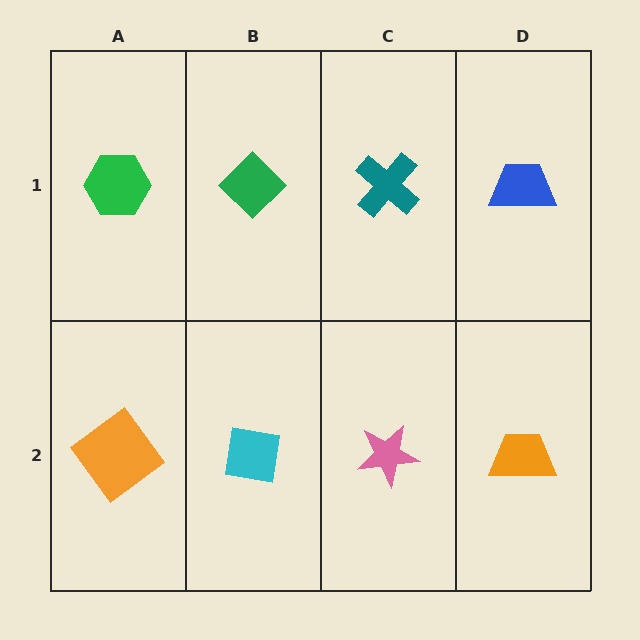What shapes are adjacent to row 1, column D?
An orange trapezoid (row 2, column D), a teal cross (row 1, column C).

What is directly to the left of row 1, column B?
A green hexagon.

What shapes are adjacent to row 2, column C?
A teal cross (row 1, column C), a cyan square (row 2, column B), an orange trapezoid (row 2, column D).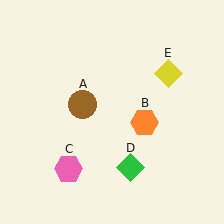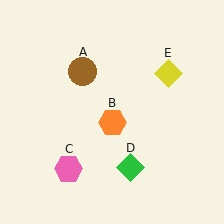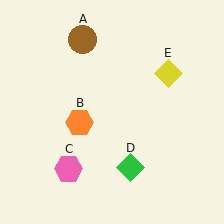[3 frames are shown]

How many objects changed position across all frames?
2 objects changed position: brown circle (object A), orange hexagon (object B).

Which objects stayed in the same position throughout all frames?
Pink hexagon (object C) and green diamond (object D) and yellow diamond (object E) remained stationary.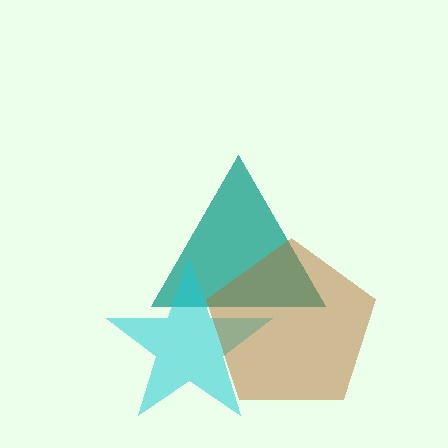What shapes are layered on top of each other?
The layered shapes are: a teal triangle, a cyan star, a brown pentagon.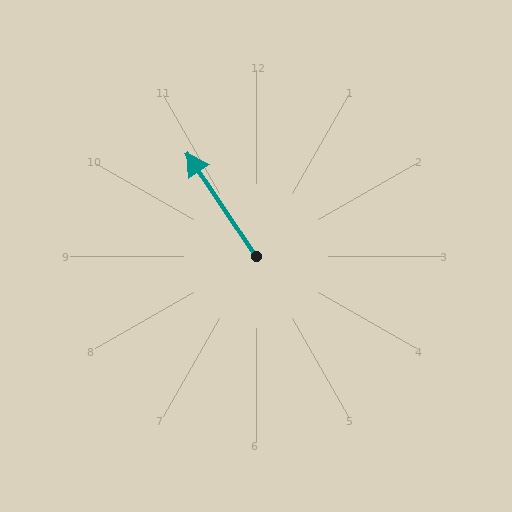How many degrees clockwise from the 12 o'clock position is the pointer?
Approximately 326 degrees.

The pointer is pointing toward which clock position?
Roughly 11 o'clock.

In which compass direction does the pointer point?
Northwest.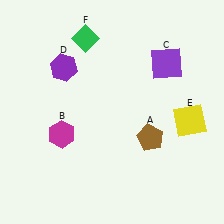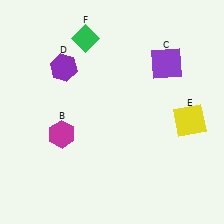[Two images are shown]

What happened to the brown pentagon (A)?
The brown pentagon (A) was removed in Image 2. It was in the bottom-right area of Image 1.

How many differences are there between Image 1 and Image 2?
There is 1 difference between the two images.